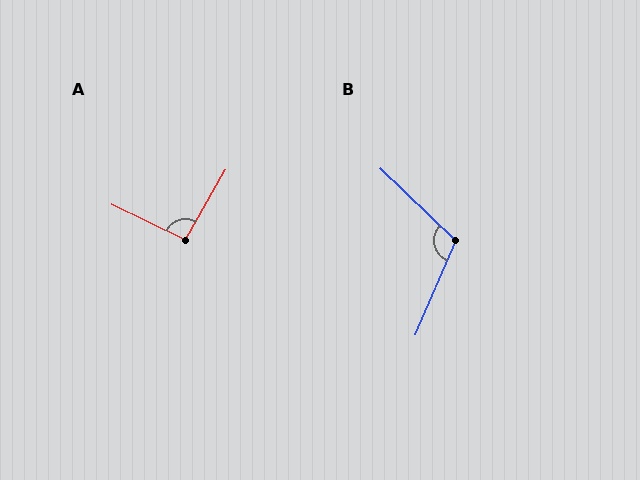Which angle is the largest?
B, at approximately 111 degrees.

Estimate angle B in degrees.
Approximately 111 degrees.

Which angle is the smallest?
A, at approximately 94 degrees.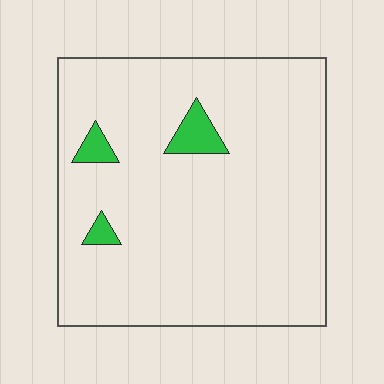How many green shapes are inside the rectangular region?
3.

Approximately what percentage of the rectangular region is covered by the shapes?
Approximately 5%.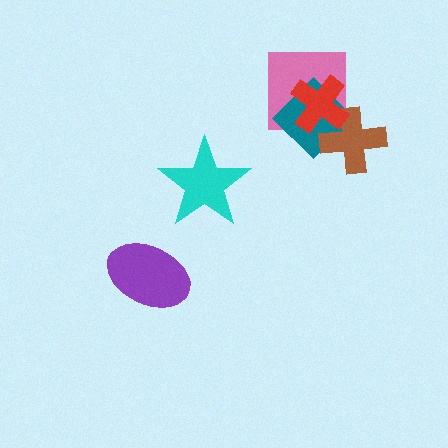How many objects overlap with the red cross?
3 objects overlap with the red cross.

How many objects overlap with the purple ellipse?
0 objects overlap with the purple ellipse.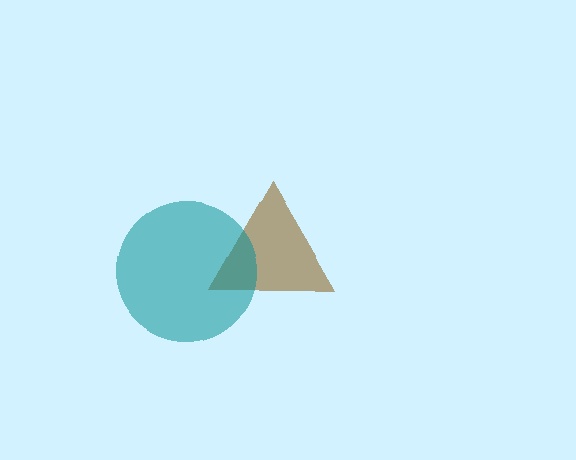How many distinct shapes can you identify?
There are 2 distinct shapes: a brown triangle, a teal circle.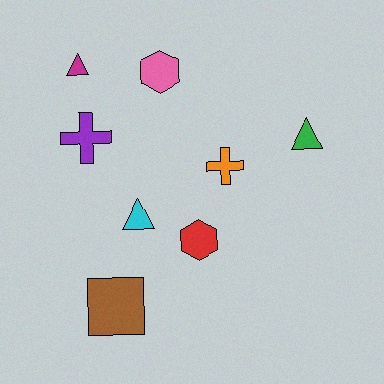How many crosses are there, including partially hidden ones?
There are 2 crosses.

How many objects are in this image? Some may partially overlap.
There are 8 objects.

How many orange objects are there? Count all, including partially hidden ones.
There is 1 orange object.